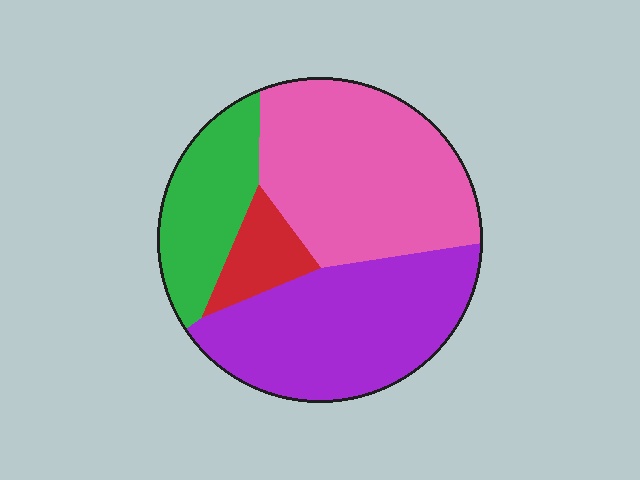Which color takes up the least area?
Red, at roughly 10%.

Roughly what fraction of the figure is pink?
Pink takes up about three eighths (3/8) of the figure.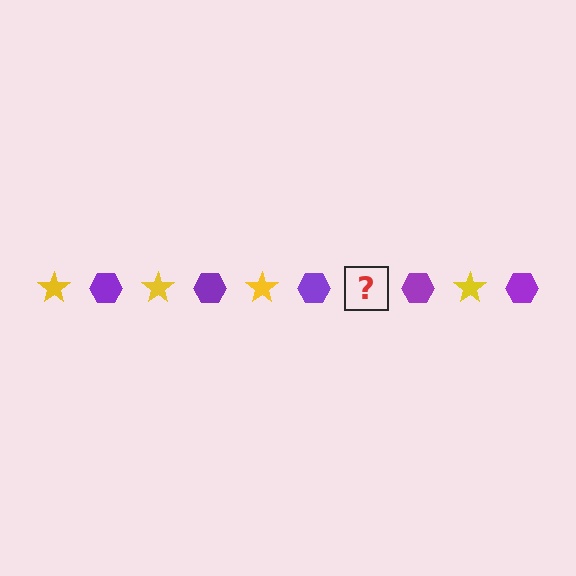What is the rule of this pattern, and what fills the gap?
The rule is that the pattern alternates between yellow star and purple hexagon. The gap should be filled with a yellow star.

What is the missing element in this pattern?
The missing element is a yellow star.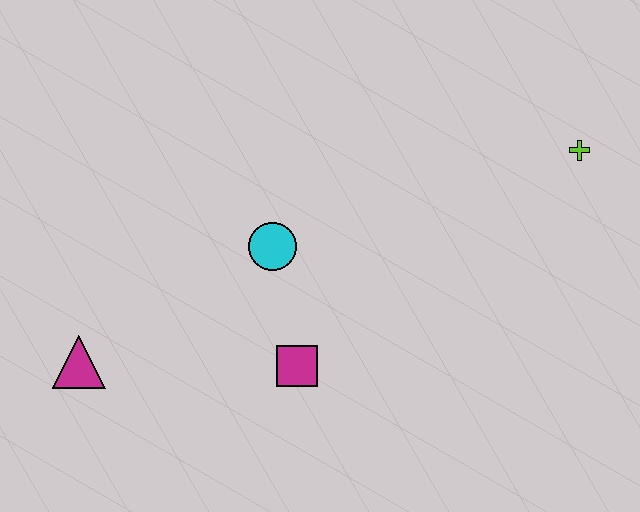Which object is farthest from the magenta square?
The lime cross is farthest from the magenta square.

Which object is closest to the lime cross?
The cyan circle is closest to the lime cross.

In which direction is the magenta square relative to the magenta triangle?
The magenta square is to the right of the magenta triangle.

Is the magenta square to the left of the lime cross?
Yes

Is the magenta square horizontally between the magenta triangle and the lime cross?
Yes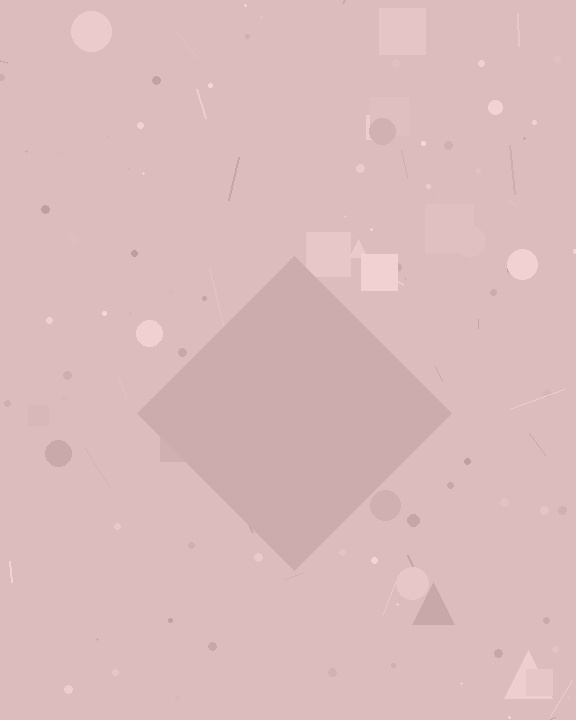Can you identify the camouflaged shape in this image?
The camouflaged shape is a diamond.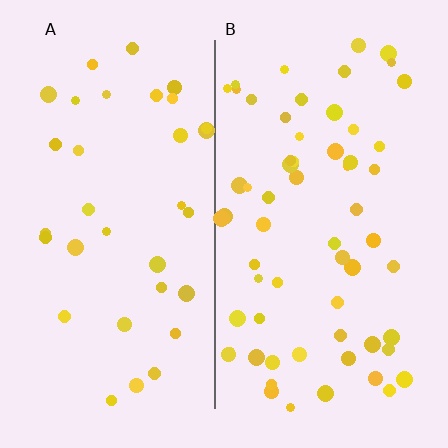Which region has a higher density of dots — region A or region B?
B (the right).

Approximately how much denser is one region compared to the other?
Approximately 1.8× — region B over region A.